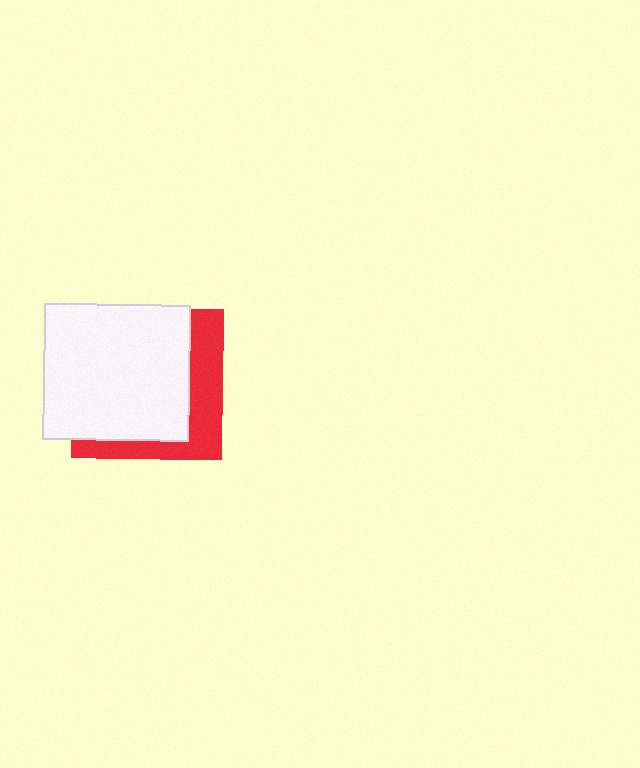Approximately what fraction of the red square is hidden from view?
Roughly 68% of the red square is hidden behind the white rectangle.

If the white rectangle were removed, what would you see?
You would see the complete red square.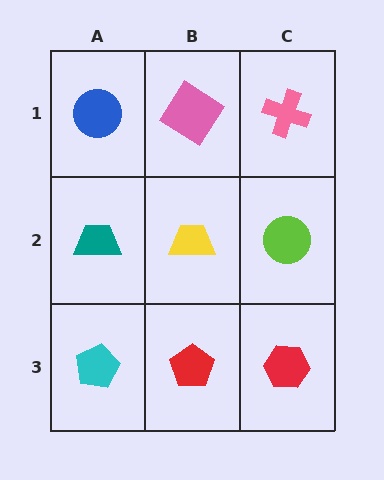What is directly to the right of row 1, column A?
A pink diamond.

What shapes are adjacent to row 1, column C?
A lime circle (row 2, column C), a pink diamond (row 1, column B).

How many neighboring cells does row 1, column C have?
2.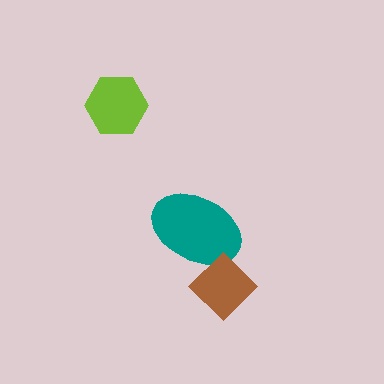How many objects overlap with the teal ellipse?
1 object overlaps with the teal ellipse.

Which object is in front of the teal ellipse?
The brown diamond is in front of the teal ellipse.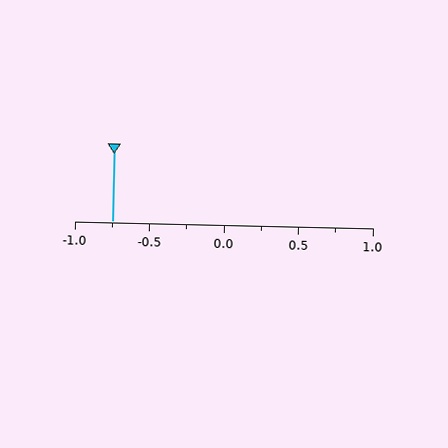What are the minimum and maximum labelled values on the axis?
The axis runs from -1.0 to 1.0.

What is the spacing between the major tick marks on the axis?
The major ticks are spaced 0.5 apart.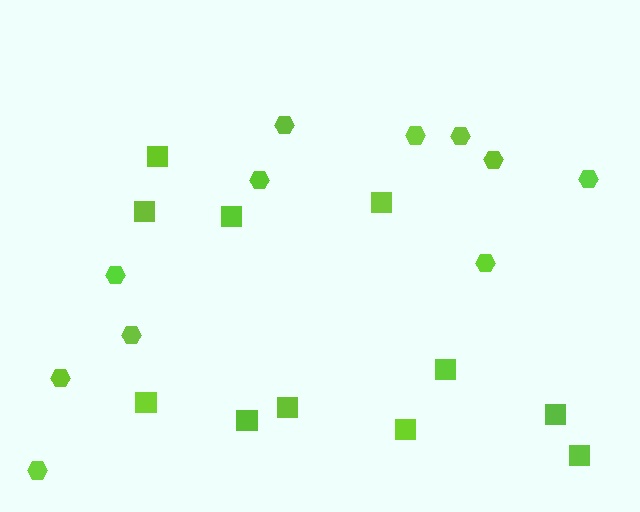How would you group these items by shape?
There are 2 groups: one group of hexagons (11) and one group of squares (11).